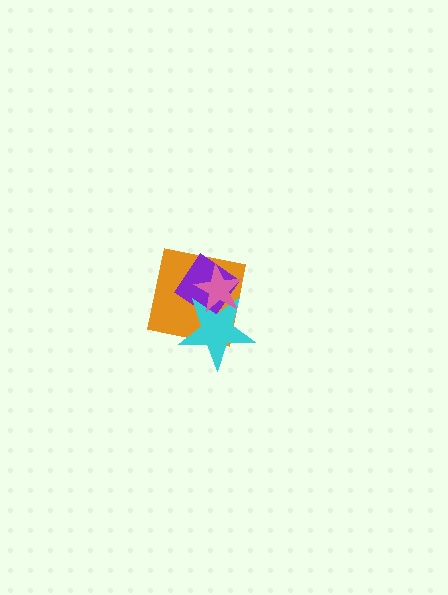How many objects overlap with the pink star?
3 objects overlap with the pink star.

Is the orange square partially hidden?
Yes, it is partially covered by another shape.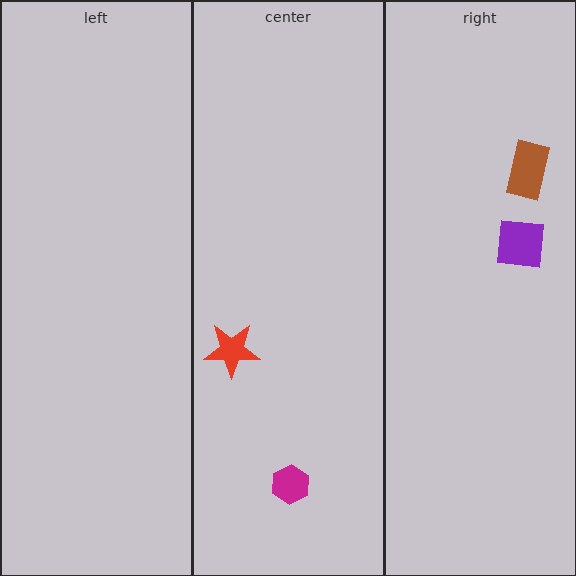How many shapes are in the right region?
2.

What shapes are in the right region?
The brown rectangle, the purple square.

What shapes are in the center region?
The magenta hexagon, the red star.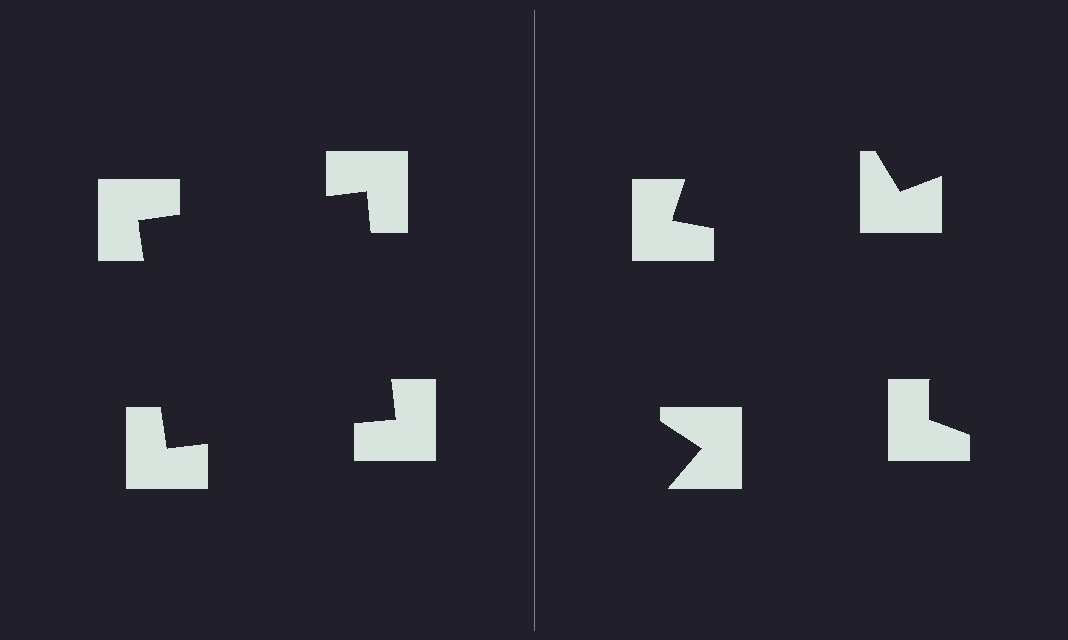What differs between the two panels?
The notched squares are positioned identically on both sides; only the wedge orientations differ. On the left they align to a square; on the right they are misaligned.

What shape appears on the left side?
An illusory square.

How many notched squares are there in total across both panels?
8 — 4 on each side.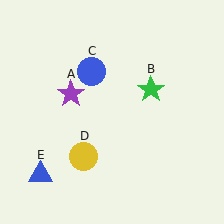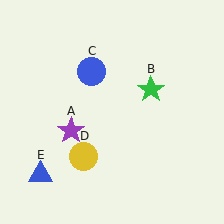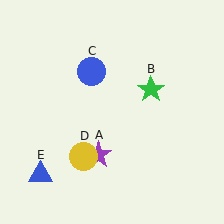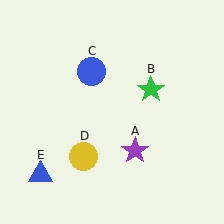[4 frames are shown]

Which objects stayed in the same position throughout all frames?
Green star (object B) and blue circle (object C) and yellow circle (object D) and blue triangle (object E) remained stationary.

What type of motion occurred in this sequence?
The purple star (object A) rotated counterclockwise around the center of the scene.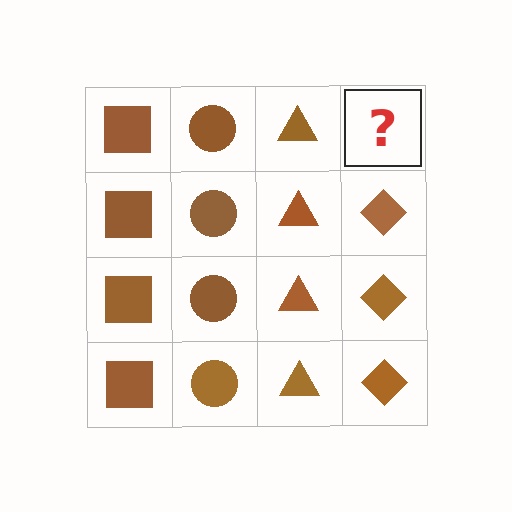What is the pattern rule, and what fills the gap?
The rule is that each column has a consistent shape. The gap should be filled with a brown diamond.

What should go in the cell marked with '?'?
The missing cell should contain a brown diamond.